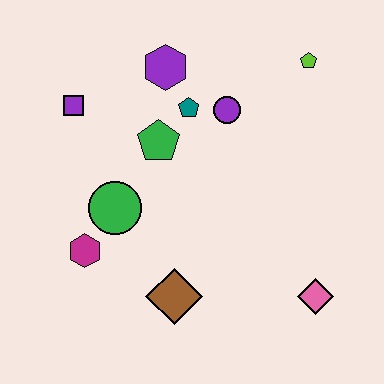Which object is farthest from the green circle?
The lime pentagon is farthest from the green circle.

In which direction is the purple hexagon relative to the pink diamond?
The purple hexagon is above the pink diamond.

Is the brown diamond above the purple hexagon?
No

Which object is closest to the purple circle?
The teal pentagon is closest to the purple circle.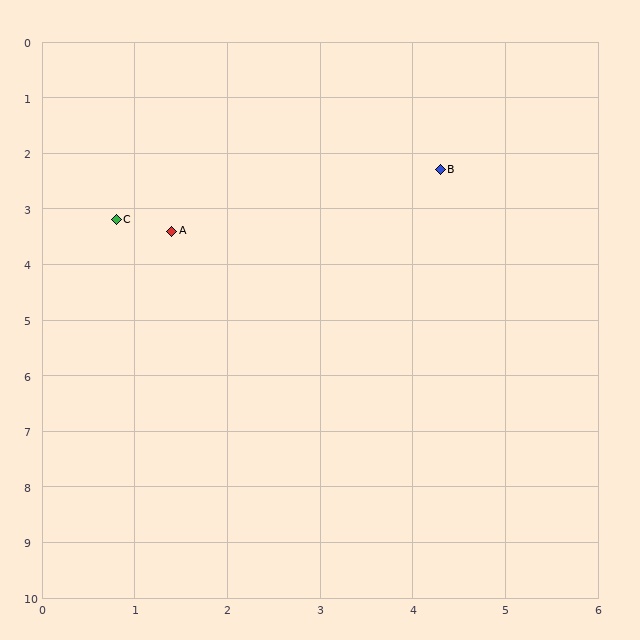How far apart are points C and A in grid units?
Points C and A are about 0.6 grid units apart.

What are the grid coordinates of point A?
Point A is at approximately (1.4, 3.4).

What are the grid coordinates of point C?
Point C is at approximately (0.8, 3.2).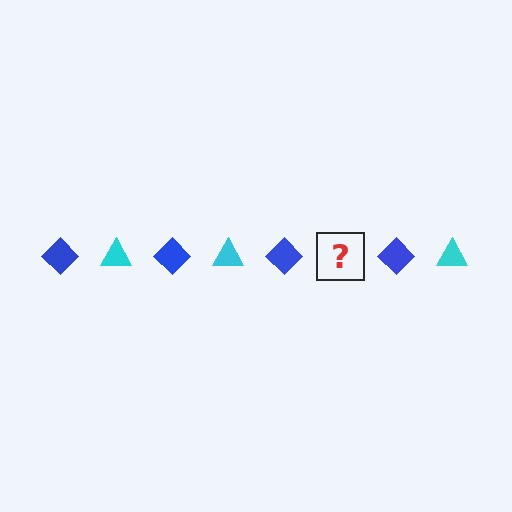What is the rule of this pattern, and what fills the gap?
The rule is that the pattern alternates between blue diamond and cyan triangle. The gap should be filled with a cyan triangle.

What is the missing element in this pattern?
The missing element is a cyan triangle.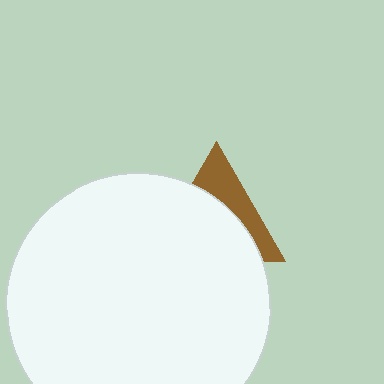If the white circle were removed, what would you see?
You would see the complete brown triangle.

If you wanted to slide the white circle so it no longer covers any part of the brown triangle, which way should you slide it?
Slide it down — that is the most direct way to separate the two shapes.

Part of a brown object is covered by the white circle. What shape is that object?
It is a triangle.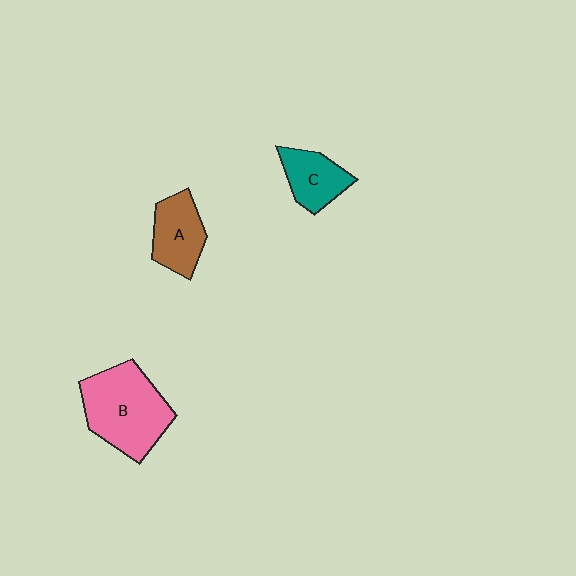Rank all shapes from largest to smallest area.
From largest to smallest: B (pink), A (brown), C (teal).